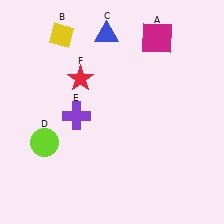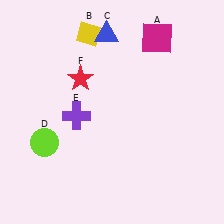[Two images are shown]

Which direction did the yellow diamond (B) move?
The yellow diamond (B) moved right.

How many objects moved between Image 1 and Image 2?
1 object moved between the two images.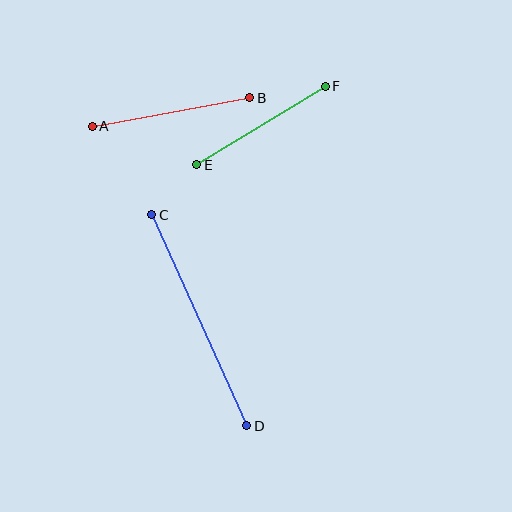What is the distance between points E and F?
The distance is approximately 150 pixels.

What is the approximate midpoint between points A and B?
The midpoint is at approximately (171, 112) pixels.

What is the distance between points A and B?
The distance is approximately 160 pixels.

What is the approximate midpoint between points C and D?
The midpoint is at approximately (199, 320) pixels.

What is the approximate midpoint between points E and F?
The midpoint is at approximately (261, 126) pixels.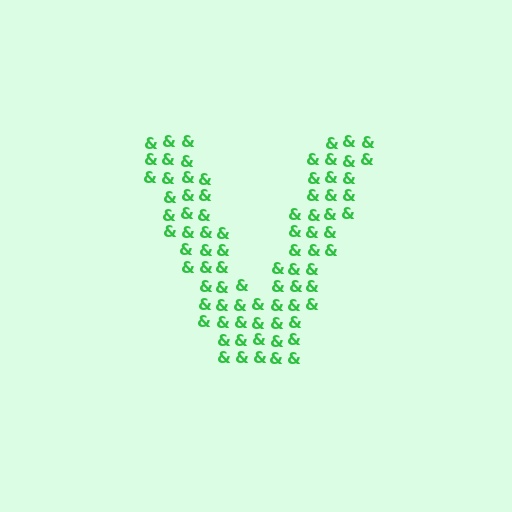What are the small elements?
The small elements are ampersands.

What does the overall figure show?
The overall figure shows the letter V.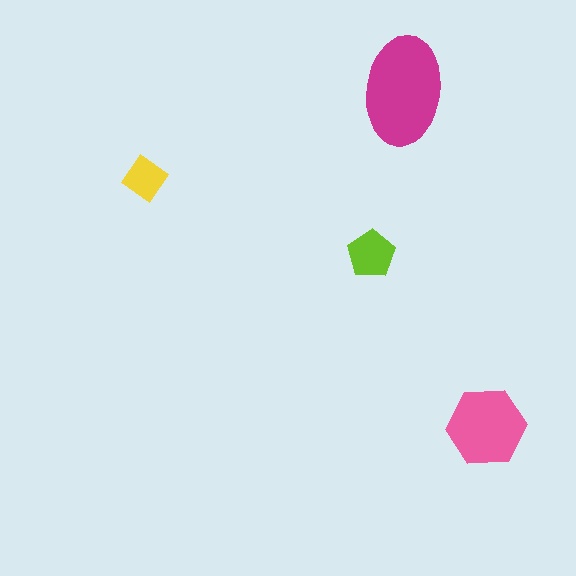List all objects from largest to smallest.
The magenta ellipse, the pink hexagon, the lime pentagon, the yellow diamond.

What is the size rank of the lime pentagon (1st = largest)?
3rd.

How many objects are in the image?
There are 4 objects in the image.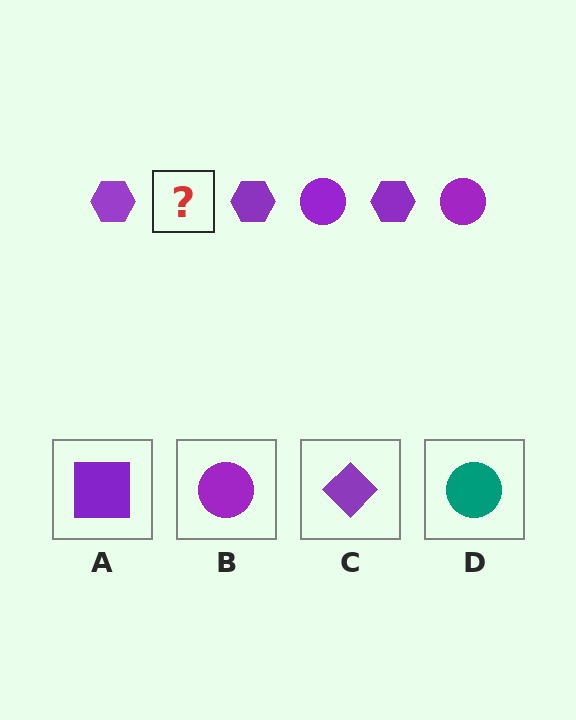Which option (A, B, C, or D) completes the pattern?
B.